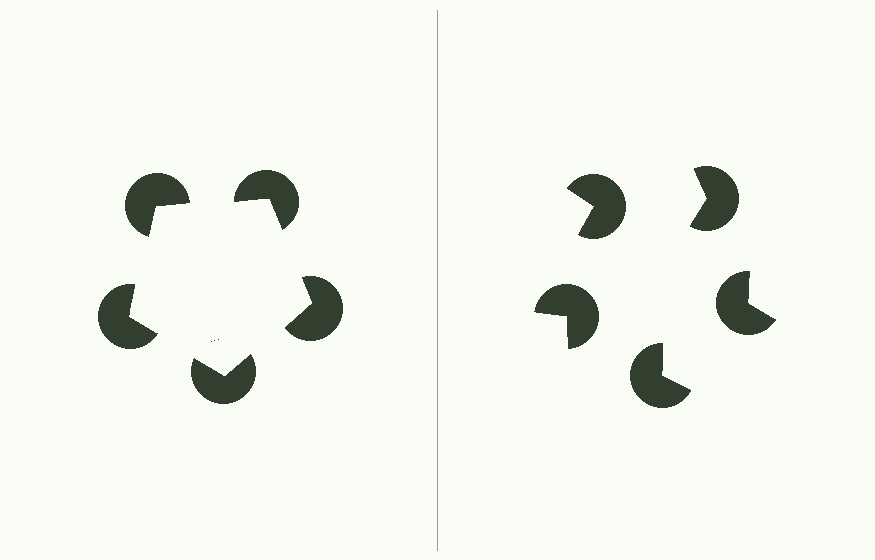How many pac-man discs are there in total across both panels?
10 — 5 on each side.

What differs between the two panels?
The pac-man discs are positioned identically on both sides; only the wedge orientations differ. On the left they align to a pentagon; on the right they are misaligned.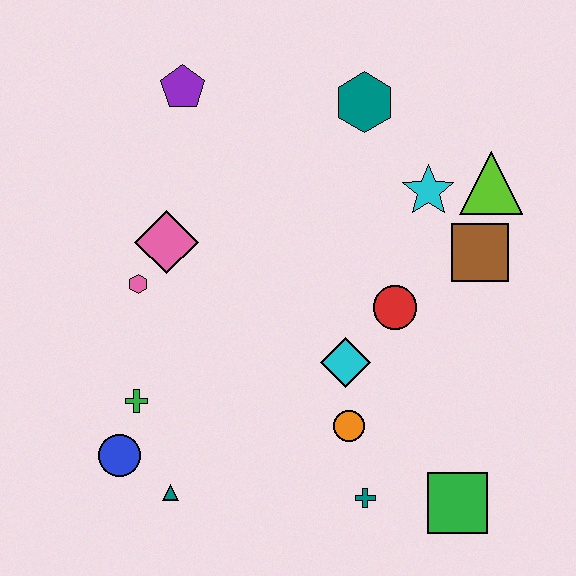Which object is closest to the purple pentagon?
The pink diamond is closest to the purple pentagon.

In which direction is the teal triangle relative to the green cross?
The teal triangle is below the green cross.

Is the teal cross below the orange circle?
Yes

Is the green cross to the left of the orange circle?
Yes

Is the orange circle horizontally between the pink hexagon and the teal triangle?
No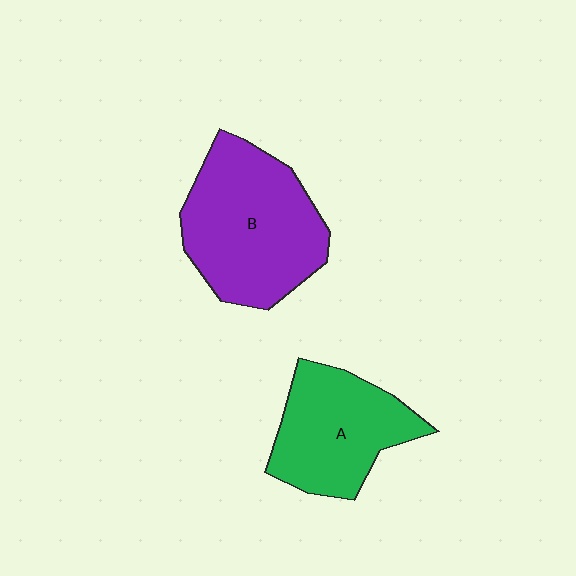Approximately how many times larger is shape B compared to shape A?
Approximately 1.3 times.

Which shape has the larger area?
Shape B (purple).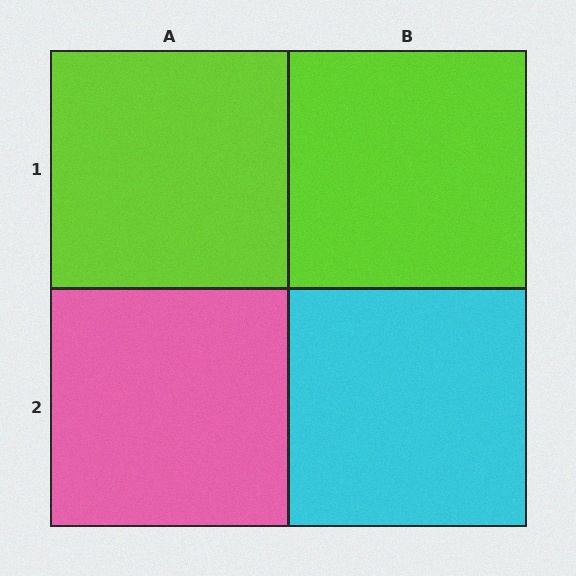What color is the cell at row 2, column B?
Cyan.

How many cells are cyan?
1 cell is cyan.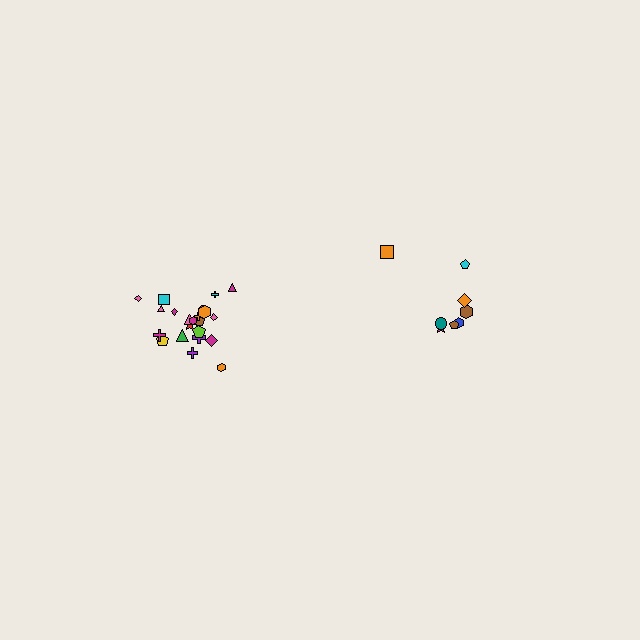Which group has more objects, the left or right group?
The left group.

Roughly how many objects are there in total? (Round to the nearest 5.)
Roughly 30 objects in total.